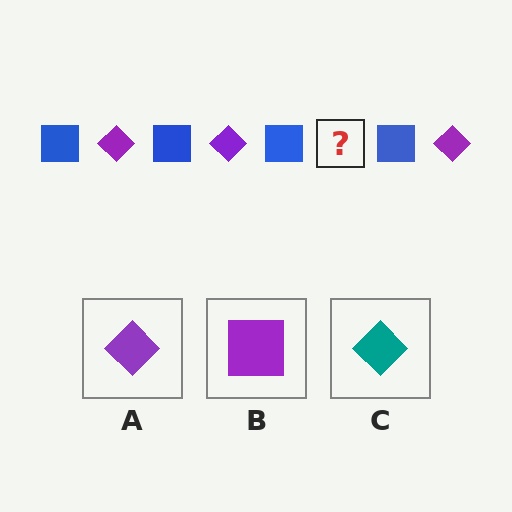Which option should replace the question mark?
Option A.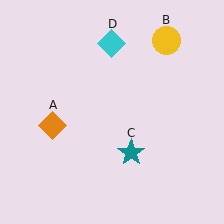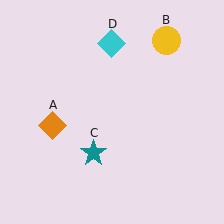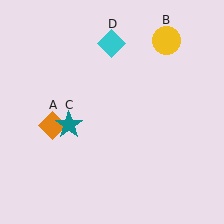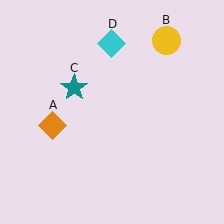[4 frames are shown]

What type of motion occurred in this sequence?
The teal star (object C) rotated clockwise around the center of the scene.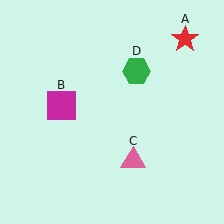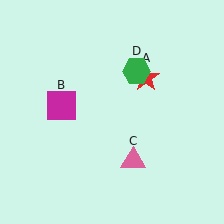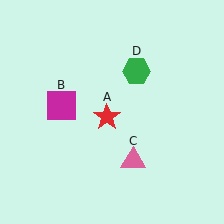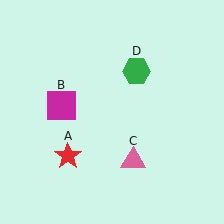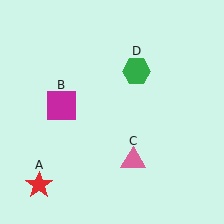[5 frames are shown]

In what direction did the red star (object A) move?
The red star (object A) moved down and to the left.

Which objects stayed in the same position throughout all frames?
Magenta square (object B) and pink triangle (object C) and green hexagon (object D) remained stationary.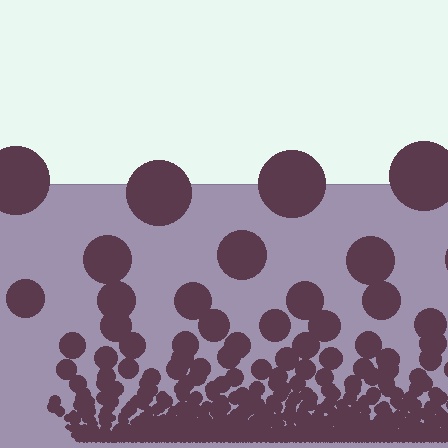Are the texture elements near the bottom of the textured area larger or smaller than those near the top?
Smaller. The gradient is inverted — elements near the bottom are smaller and denser.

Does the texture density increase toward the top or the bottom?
Density increases toward the bottom.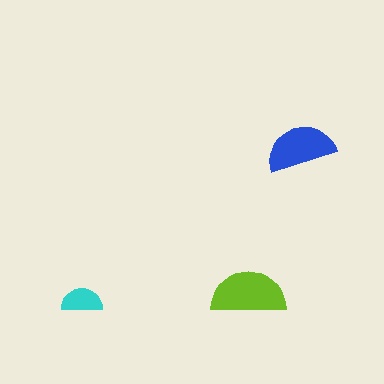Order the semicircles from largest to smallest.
the lime one, the blue one, the cyan one.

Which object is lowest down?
The cyan semicircle is bottommost.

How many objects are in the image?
There are 3 objects in the image.